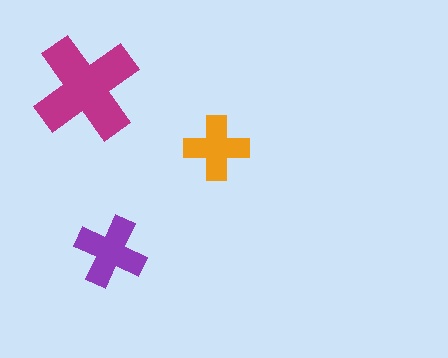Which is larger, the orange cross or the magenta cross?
The magenta one.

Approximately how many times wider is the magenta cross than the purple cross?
About 1.5 times wider.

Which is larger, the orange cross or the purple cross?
The purple one.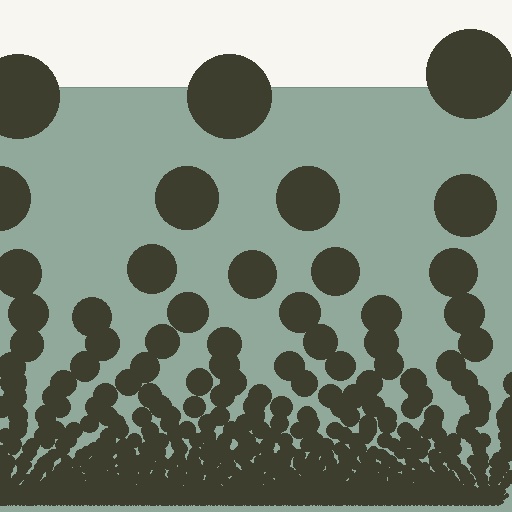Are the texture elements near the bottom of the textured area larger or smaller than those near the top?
Smaller. The gradient is inverted — elements near the bottom are smaller and denser.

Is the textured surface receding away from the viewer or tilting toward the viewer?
The surface appears to tilt toward the viewer. Texture elements get larger and sparser toward the top.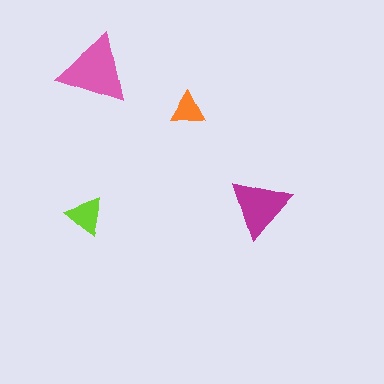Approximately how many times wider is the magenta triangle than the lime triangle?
About 1.5 times wider.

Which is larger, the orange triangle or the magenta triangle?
The magenta one.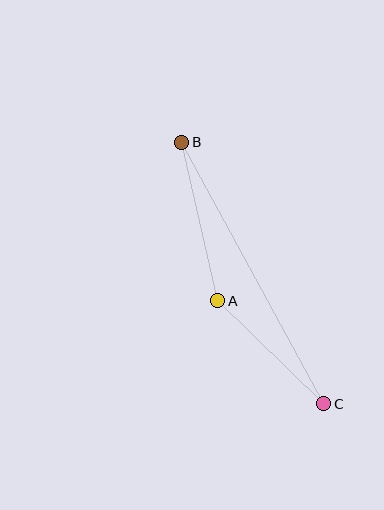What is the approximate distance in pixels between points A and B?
The distance between A and B is approximately 163 pixels.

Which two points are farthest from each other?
Points B and C are farthest from each other.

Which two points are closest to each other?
Points A and C are closest to each other.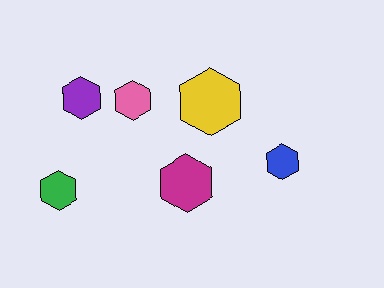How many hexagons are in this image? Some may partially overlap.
There are 6 hexagons.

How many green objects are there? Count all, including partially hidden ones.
There is 1 green object.